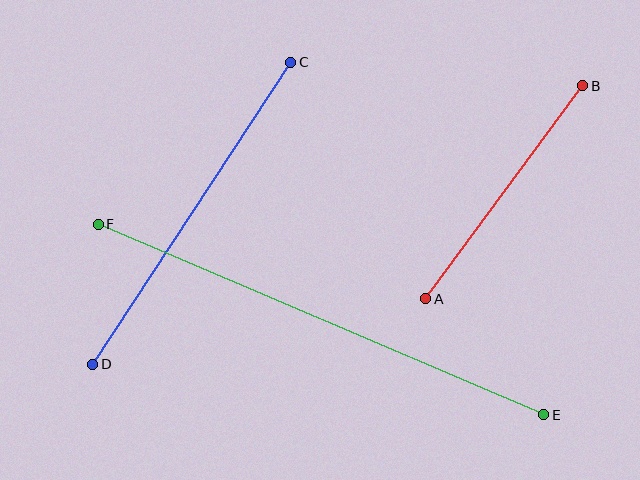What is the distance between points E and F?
The distance is approximately 485 pixels.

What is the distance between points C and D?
The distance is approximately 361 pixels.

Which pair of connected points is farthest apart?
Points E and F are farthest apart.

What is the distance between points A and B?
The distance is approximately 264 pixels.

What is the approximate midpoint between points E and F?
The midpoint is at approximately (321, 320) pixels.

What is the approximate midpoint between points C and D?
The midpoint is at approximately (192, 213) pixels.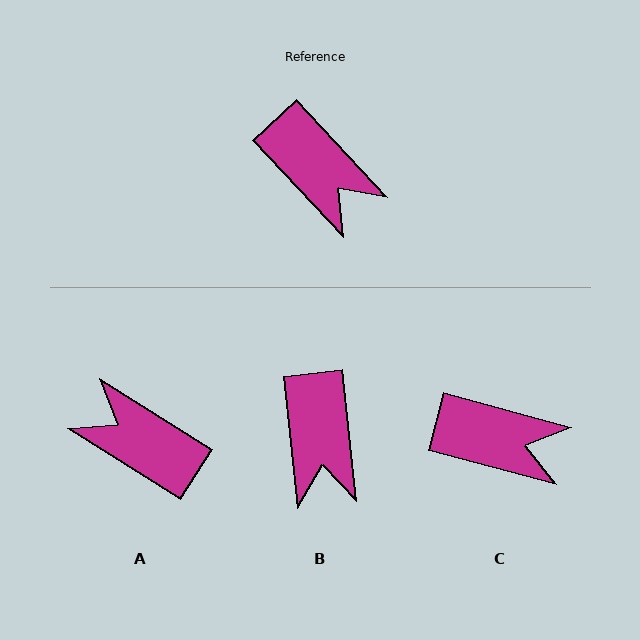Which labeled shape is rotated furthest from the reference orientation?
A, about 165 degrees away.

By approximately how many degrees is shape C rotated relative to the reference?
Approximately 32 degrees counter-clockwise.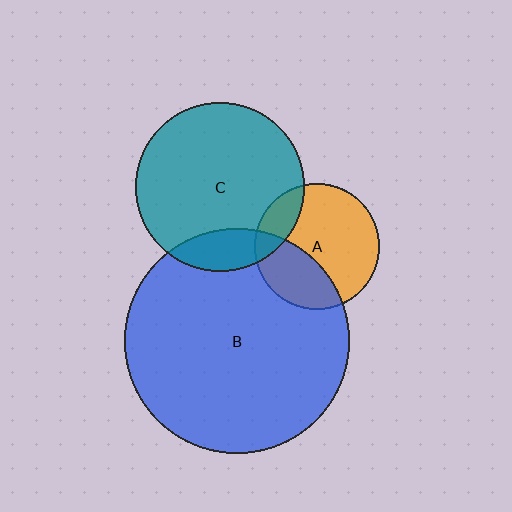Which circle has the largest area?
Circle B (blue).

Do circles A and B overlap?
Yes.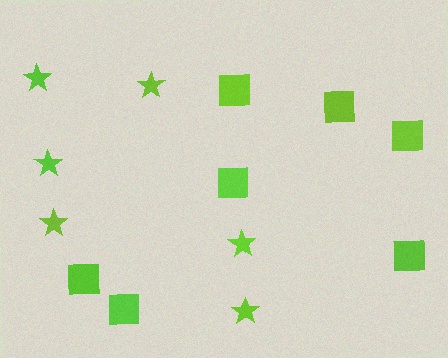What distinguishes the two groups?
There are 2 groups: one group of stars (6) and one group of squares (7).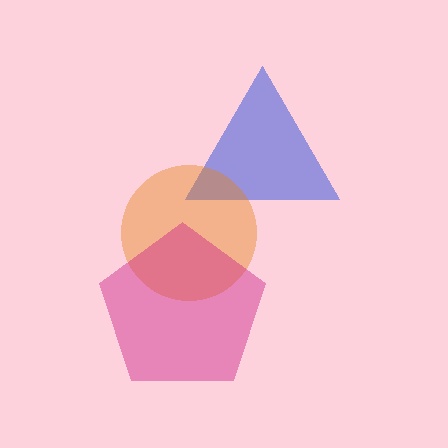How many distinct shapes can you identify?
There are 3 distinct shapes: a blue triangle, an orange circle, a magenta pentagon.